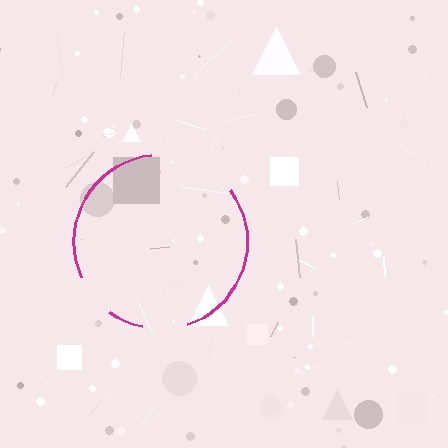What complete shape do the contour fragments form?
The contour fragments form a circle.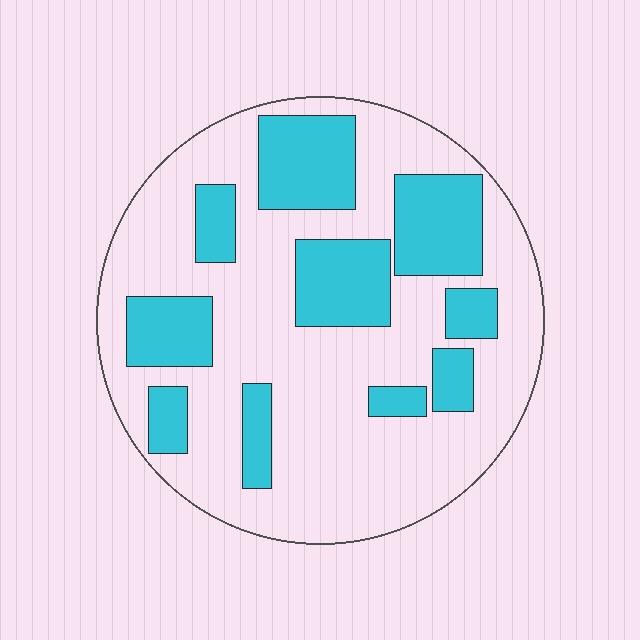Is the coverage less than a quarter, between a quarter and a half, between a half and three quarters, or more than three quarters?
Between a quarter and a half.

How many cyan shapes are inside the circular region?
10.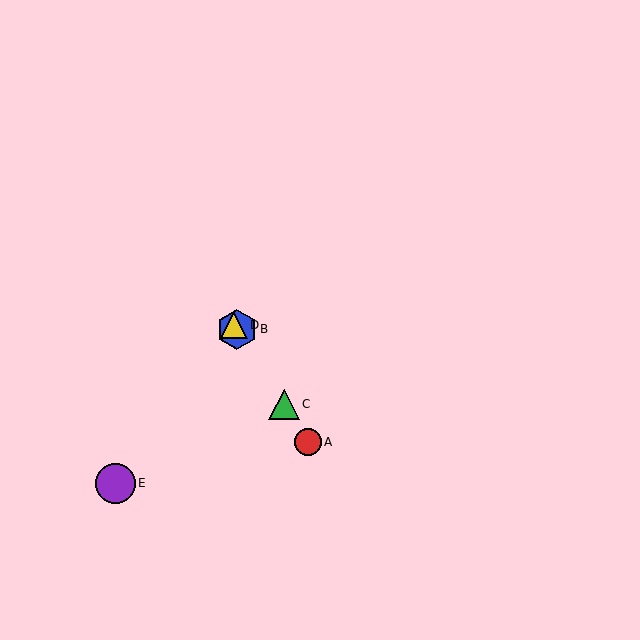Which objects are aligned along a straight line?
Objects A, B, C, D are aligned along a straight line.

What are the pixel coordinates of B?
Object B is at (237, 329).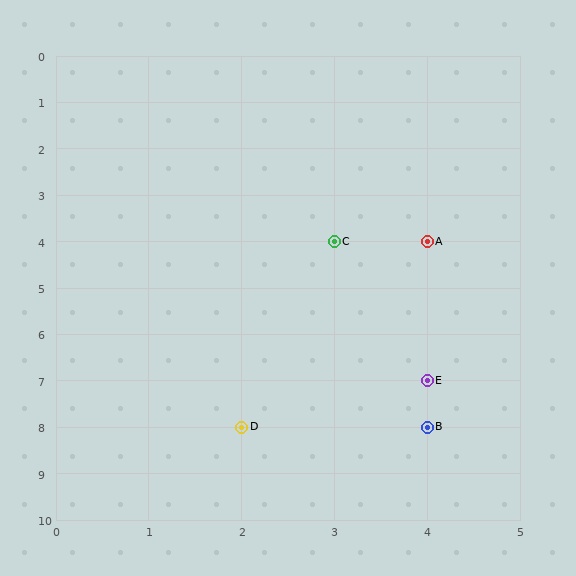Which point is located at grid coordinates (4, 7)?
Point E is at (4, 7).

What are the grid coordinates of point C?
Point C is at grid coordinates (3, 4).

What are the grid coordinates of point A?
Point A is at grid coordinates (4, 4).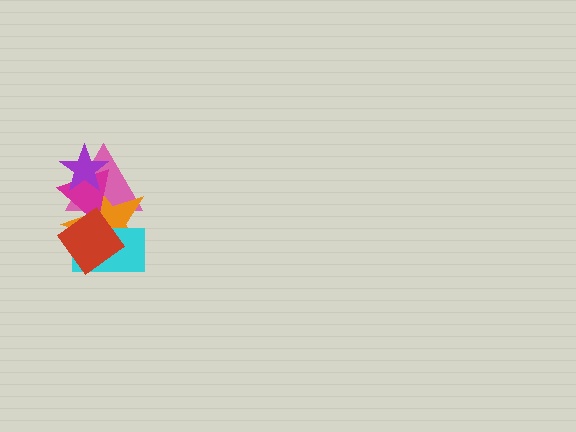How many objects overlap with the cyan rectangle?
4 objects overlap with the cyan rectangle.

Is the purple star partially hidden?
No, no other shape covers it.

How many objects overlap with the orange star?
5 objects overlap with the orange star.